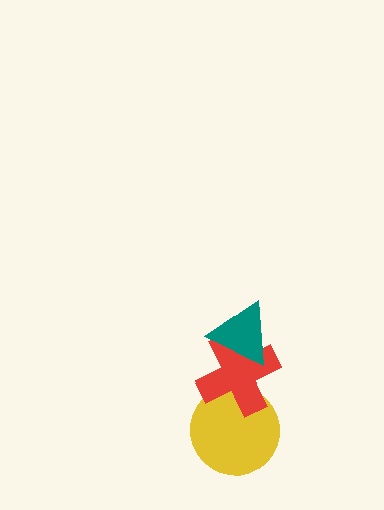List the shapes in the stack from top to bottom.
From top to bottom: the teal triangle, the red cross, the yellow circle.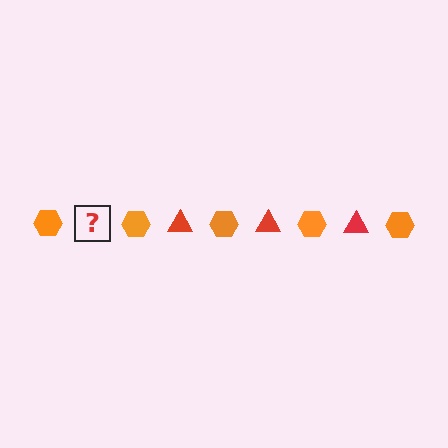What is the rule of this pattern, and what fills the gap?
The rule is that the pattern alternates between orange hexagon and red triangle. The gap should be filled with a red triangle.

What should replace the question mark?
The question mark should be replaced with a red triangle.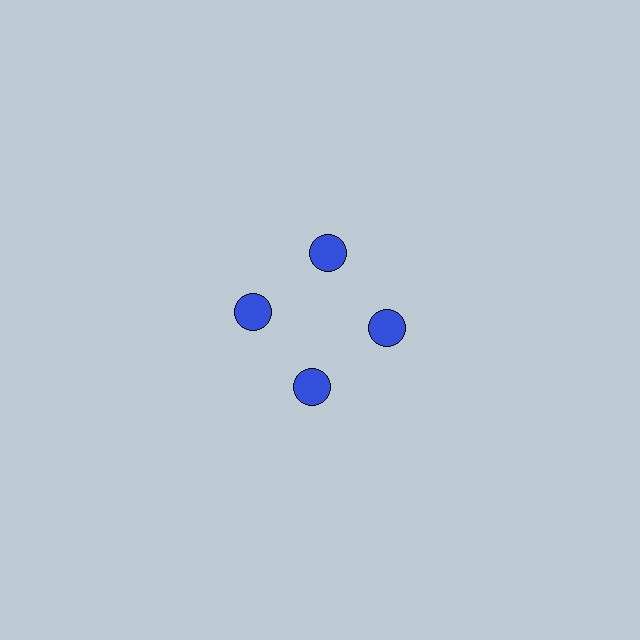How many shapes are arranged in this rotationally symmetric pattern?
There are 4 shapes, arranged in 4 groups of 1.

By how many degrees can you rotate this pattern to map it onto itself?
The pattern maps onto itself every 90 degrees of rotation.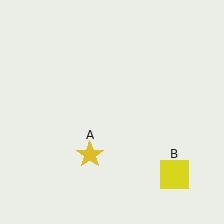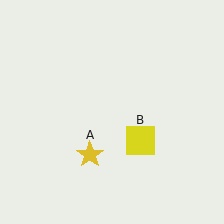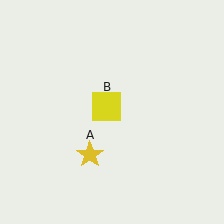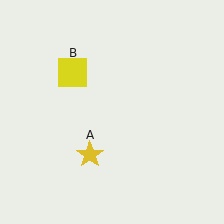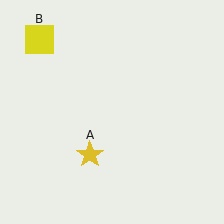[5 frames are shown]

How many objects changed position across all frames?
1 object changed position: yellow square (object B).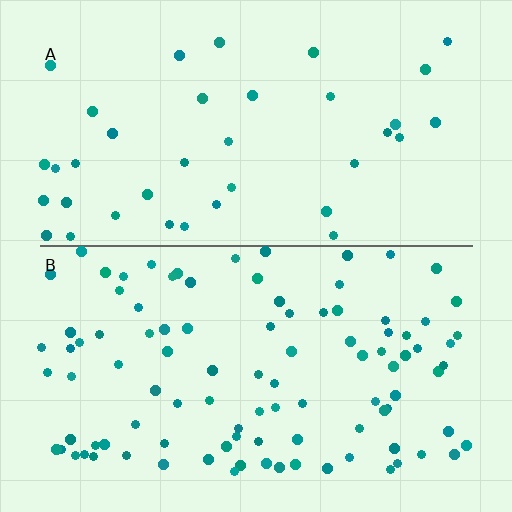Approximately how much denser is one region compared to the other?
Approximately 2.6× — region B over region A.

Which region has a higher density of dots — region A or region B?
B (the bottom).